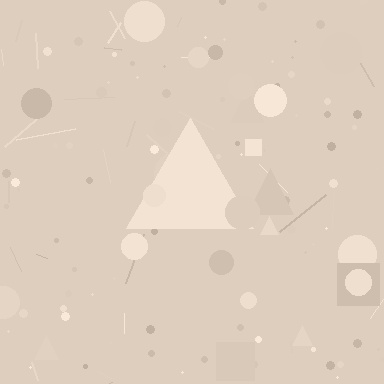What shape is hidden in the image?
A triangle is hidden in the image.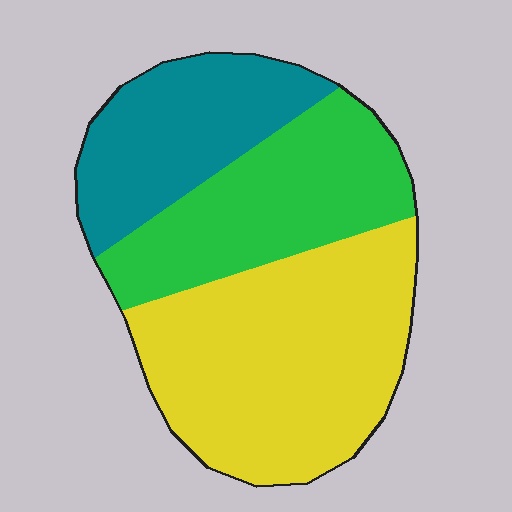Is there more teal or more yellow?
Yellow.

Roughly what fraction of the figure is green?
Green covers about 30% of the figure.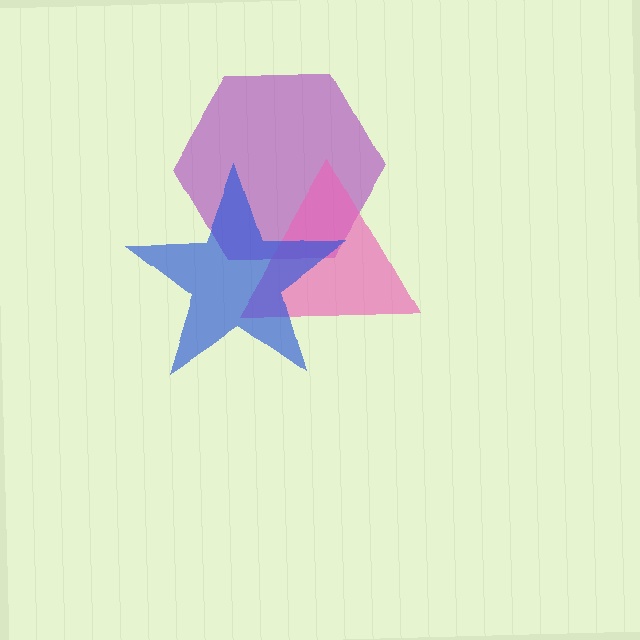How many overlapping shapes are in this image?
There are 3 overlapping shapes in the image.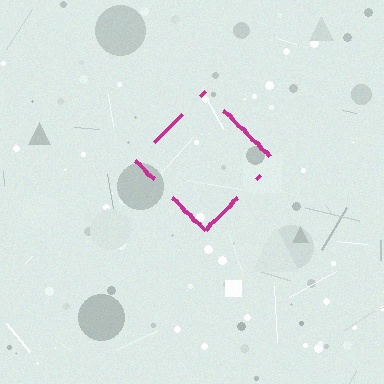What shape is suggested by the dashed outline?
The dashed outline suggests a diamond.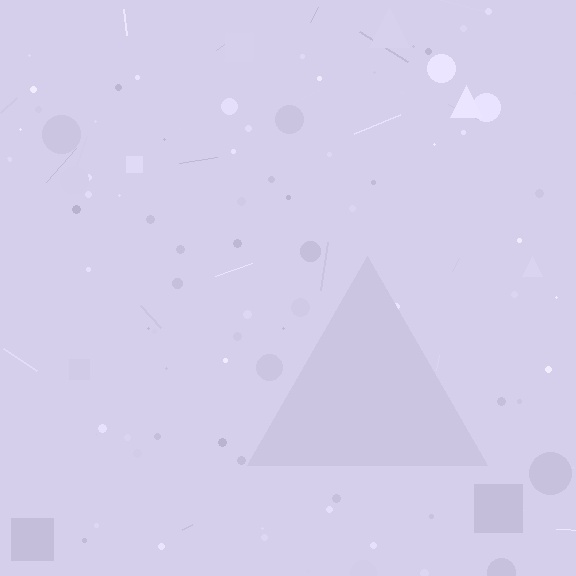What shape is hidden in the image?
A triangle is hidden in the image.